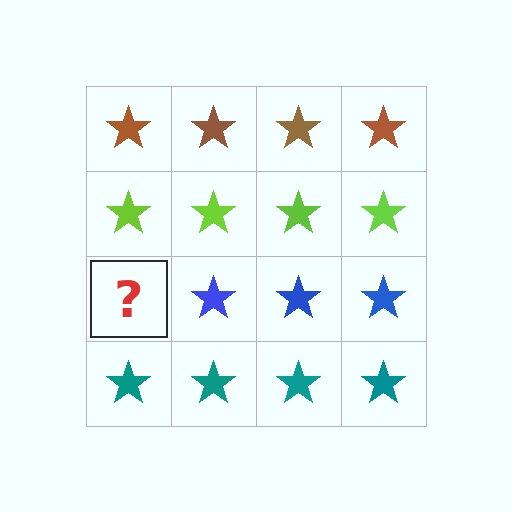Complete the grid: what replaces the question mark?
The question mark should be replaced with a blue star.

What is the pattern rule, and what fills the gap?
The rule is that each row has a consistent color. The gap should be filled with a blue star.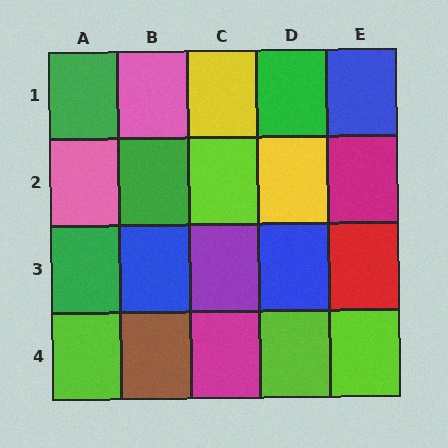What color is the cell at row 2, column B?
Green.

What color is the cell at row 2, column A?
Pink.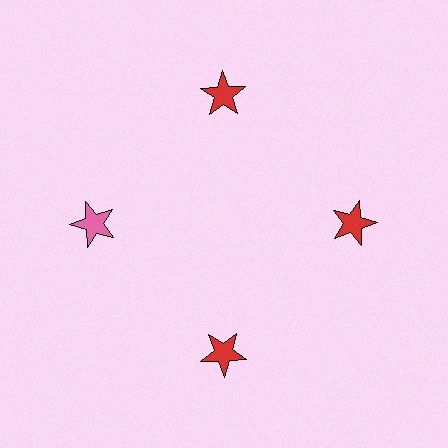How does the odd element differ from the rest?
It has a different color: pink instead of red.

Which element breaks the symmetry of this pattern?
The pink star at roughly the 9 o'clock position breaks the symmetry. All other shapes are red stars.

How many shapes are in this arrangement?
There are 4 shapes arranged in a ring pattern.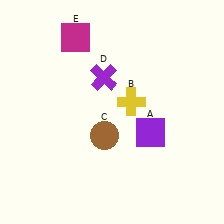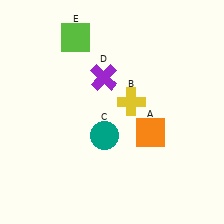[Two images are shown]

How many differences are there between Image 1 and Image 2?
There are 3 differences between the two images.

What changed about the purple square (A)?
In Image 1, A is purple. In Image 2, it changed to orange.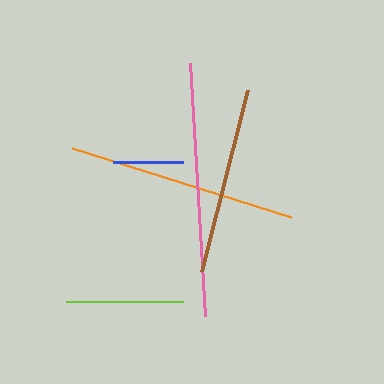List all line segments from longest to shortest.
From longest to shortest: pink, orange, brown, lime, blue.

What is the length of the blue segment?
The blue segment is approximately 70 pixels long.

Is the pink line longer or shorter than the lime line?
The pink line is longer than the lime line.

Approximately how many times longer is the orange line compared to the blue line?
The orange line is approximately 3.3 times the length of the blue line.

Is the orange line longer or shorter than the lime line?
The orange line is longer than the lime line.